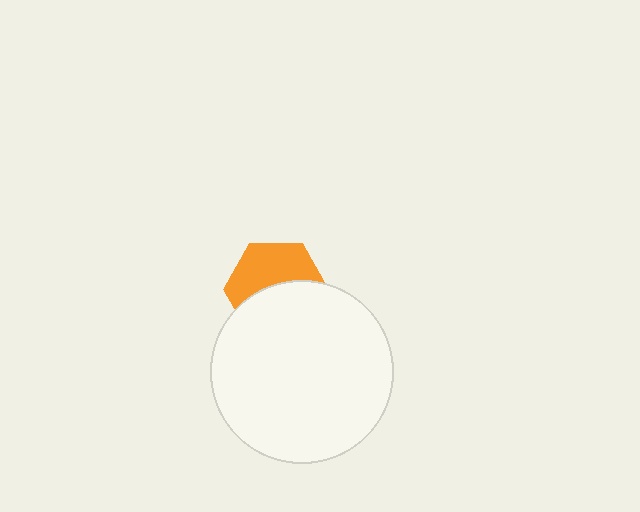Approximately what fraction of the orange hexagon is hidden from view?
Roughly 52% of the orange hexagon is hidden behind the white circle.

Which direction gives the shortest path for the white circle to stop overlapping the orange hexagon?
Moving down gives the shortest separation.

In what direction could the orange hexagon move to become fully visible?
The orange hexagon could move up. That would shift it out from behind the white circle entirely.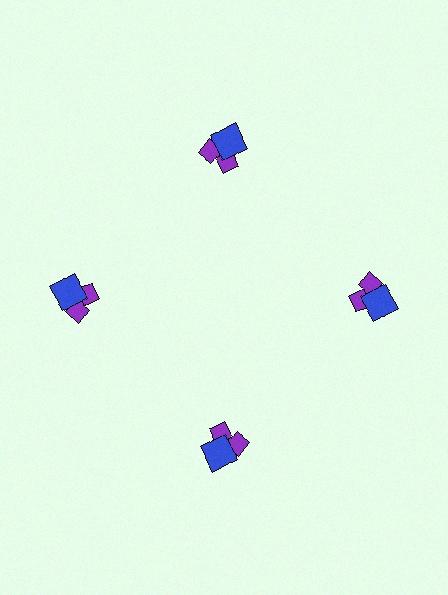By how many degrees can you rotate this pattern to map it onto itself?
The pattern maps onto itself every 90 degrees of rotation.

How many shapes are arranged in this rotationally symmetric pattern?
There are 12 shapes, arranged in 4 groups of 3.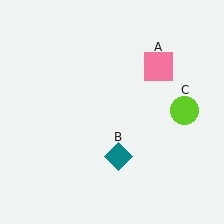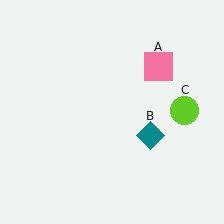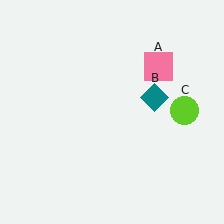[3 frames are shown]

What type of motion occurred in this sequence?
The teal diamond (object B) rotated counterclockwise around the center of the scene.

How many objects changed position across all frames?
1 object changed position: teal diamond (object B).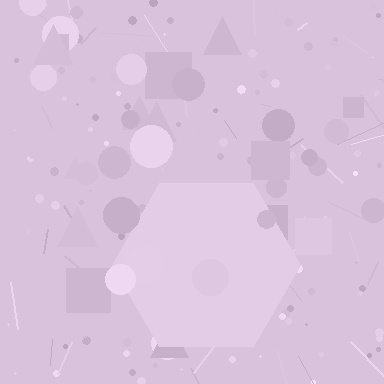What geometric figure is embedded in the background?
A hexagon is embedded in the background.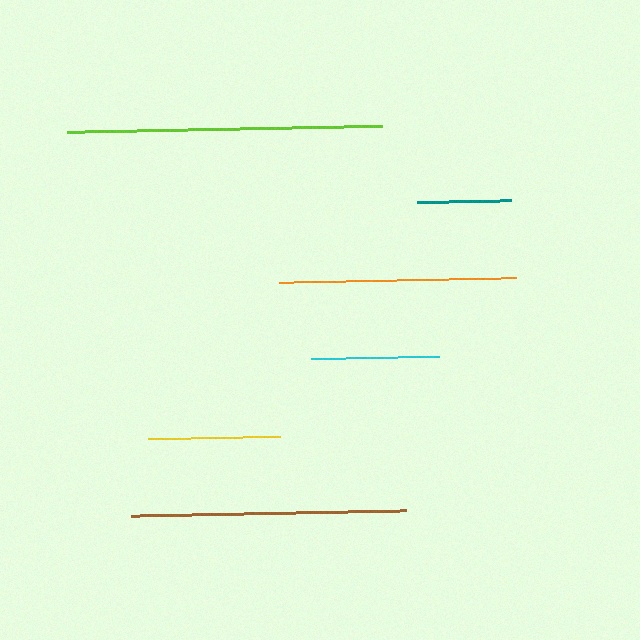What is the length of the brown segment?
The brown segment is approximately 275 pixels long.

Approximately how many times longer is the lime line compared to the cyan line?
The lime line is approximately 2.5 times the length of the cyan line.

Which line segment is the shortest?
The teal line is the shortest at approximately 95 pixels.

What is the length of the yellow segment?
The yellow segment is approximately 132 pixels long.